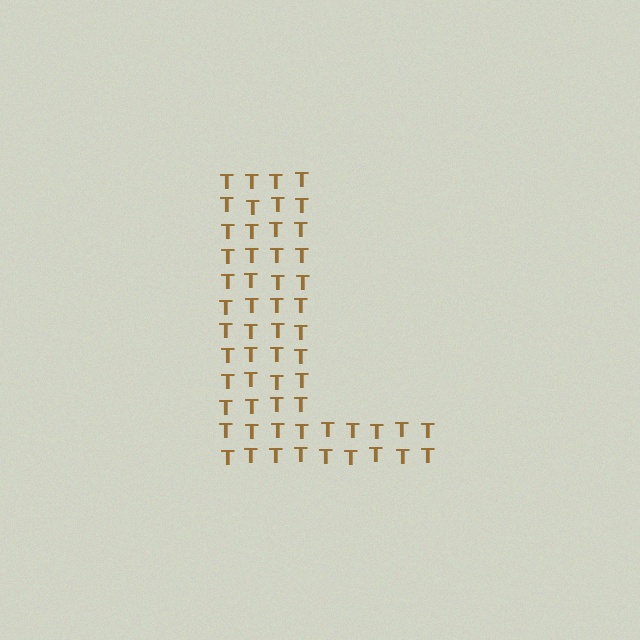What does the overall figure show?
The overall figure shows the letter L.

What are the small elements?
The small elements are letter T's.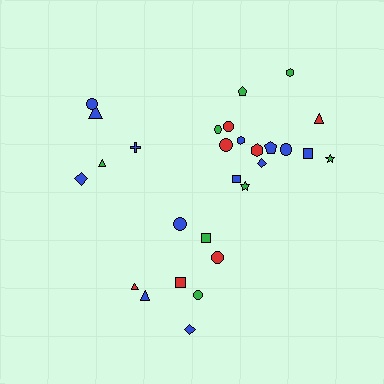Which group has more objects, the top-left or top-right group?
The top-right group.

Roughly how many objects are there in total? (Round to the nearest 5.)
Roughly 30 objects in total.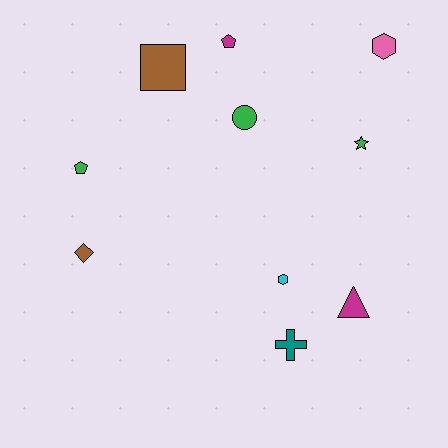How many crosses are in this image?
There is 1 cross.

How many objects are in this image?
There are 10 objects.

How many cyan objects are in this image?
There is 1 cyan object.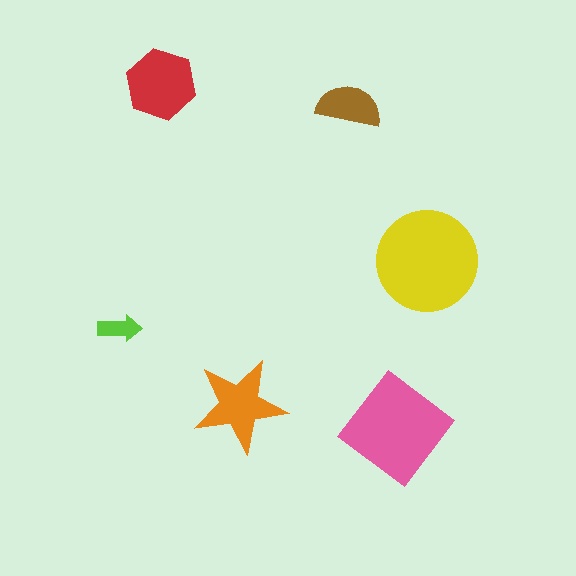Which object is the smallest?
The lime arrow.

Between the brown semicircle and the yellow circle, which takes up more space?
The yellow circle.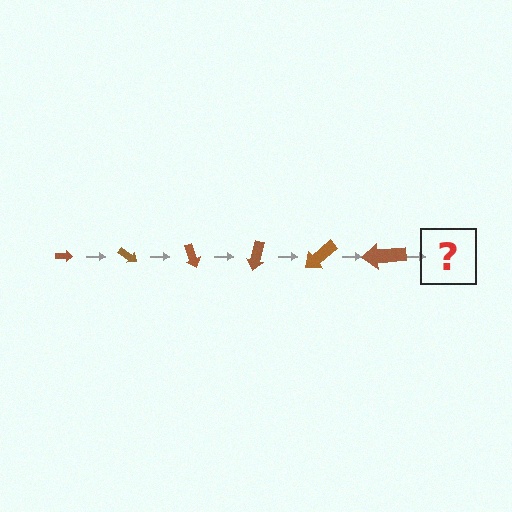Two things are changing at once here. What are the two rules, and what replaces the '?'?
The two rules are that the arrow grows larger each step and it rotates 35 degrees each step. The '?' should be an arrow, larger than the previous one and rotated 210 degrees from the start.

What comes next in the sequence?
The next element should be an arrow, larger than the previous one and rotated 210 degrees from the start.